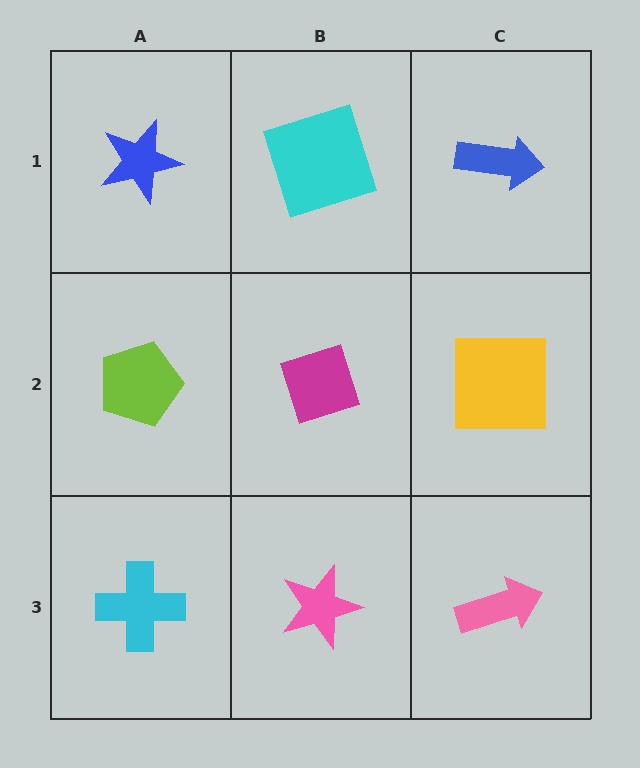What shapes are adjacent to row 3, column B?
A magenta diamond (row 2, column B), a cyan cross (row 3, column A), a pink arrow (row 3, column C).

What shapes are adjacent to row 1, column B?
A magenta diamond (row 2, column B), a blue star (row 1, column A), a blue arrow (row 1, column C).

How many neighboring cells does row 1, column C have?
2.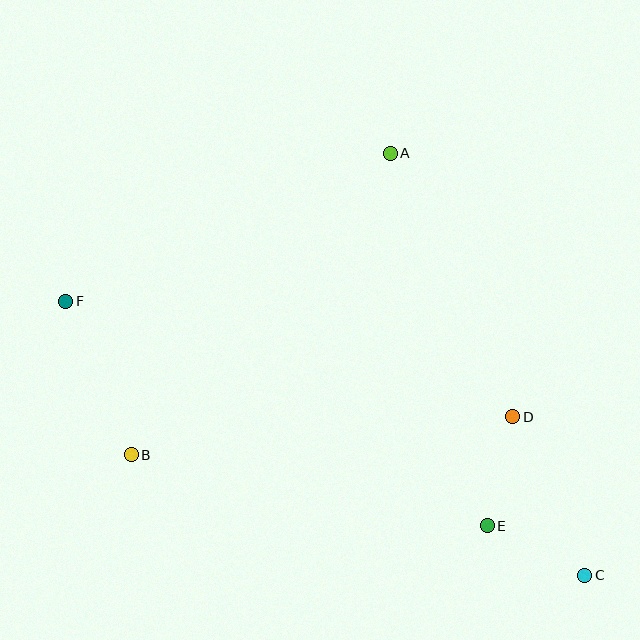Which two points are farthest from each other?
Points C and F are farthest from each other.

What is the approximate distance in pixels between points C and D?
The distance between C and D is approximately 174 pixels.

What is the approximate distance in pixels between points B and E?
The distance between B and E is approximately 363 pixels.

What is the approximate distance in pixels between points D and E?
The distance between D and E is approximately 112 pixels.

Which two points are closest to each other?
Points C and E are closest to each other.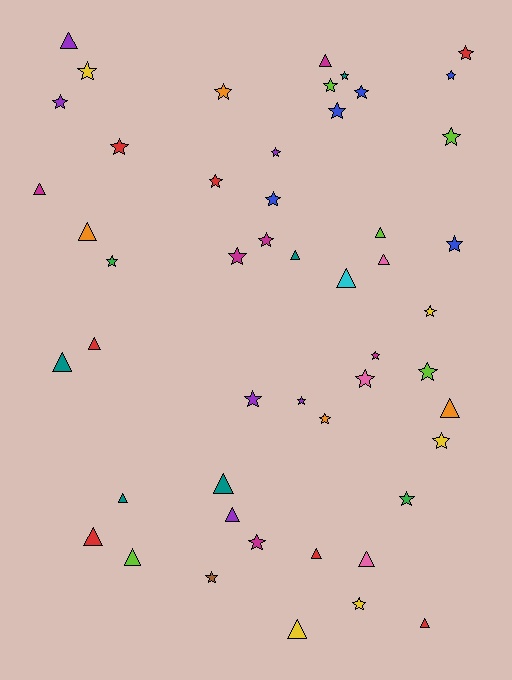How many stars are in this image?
There are 30 stars.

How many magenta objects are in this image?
There are 6 magenta objects.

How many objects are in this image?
There are 50 objects.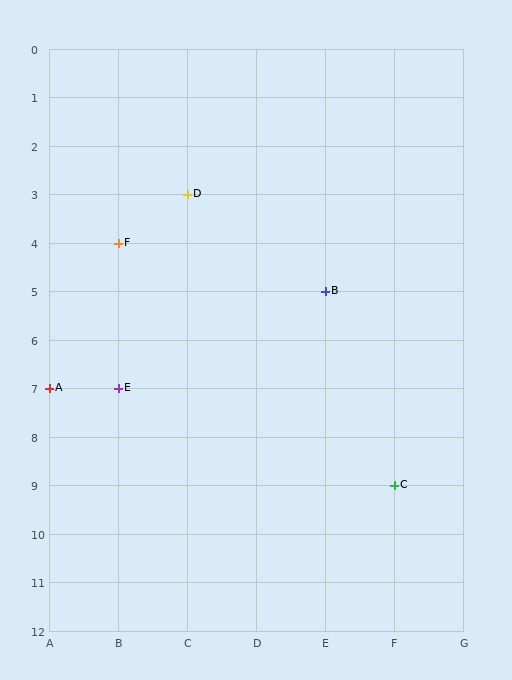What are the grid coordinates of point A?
Point A is at grid coordinates (A, 7).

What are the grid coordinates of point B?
Point B is at grid coordinates (E, 5).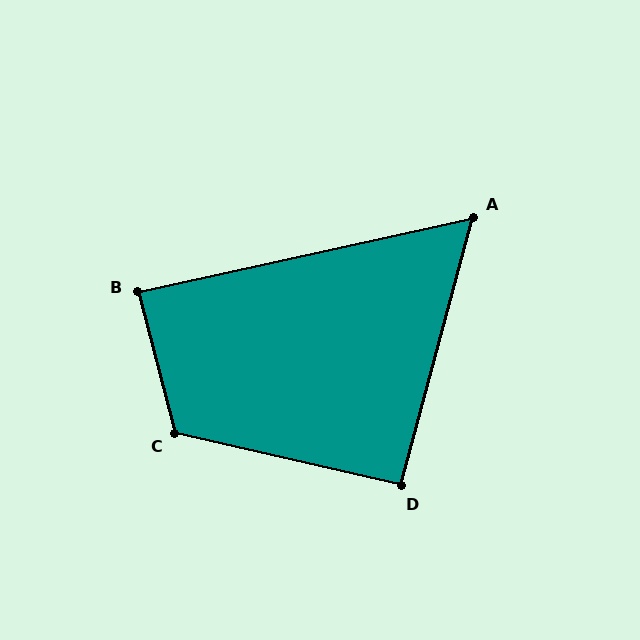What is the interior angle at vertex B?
Approximately 88 degrees (approximately right).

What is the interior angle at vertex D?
Approximately 92 degrees (approximately right).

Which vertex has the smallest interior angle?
A, at approximately 63 degrees.